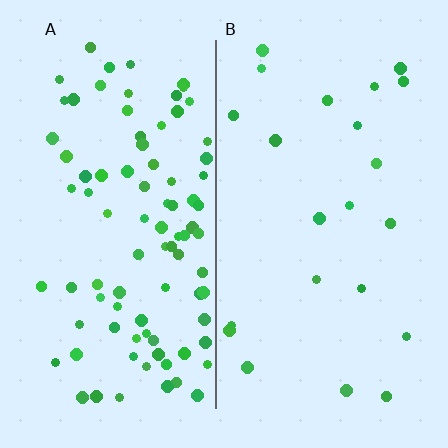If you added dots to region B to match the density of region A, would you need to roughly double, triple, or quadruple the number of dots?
Approximately quadruple.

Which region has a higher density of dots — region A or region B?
A (the left).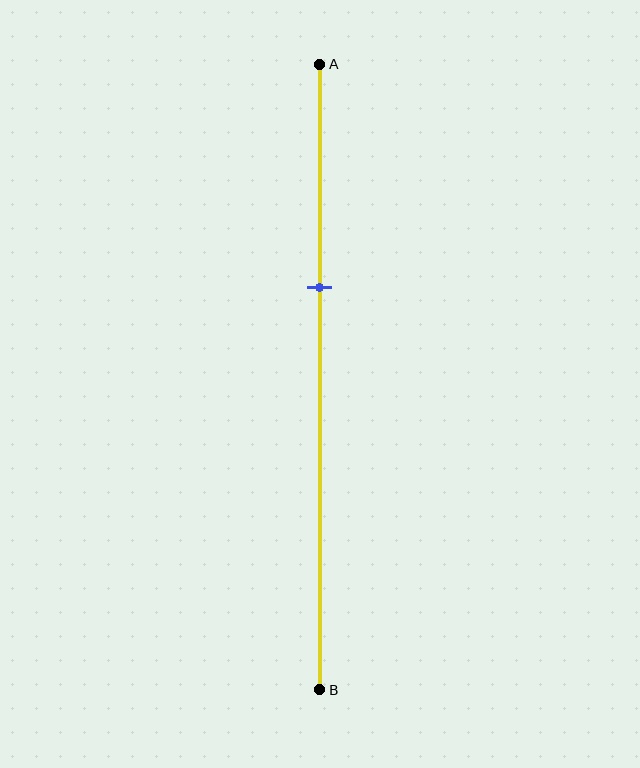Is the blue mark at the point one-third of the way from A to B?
Yes, the mark is approximately at the one-third point.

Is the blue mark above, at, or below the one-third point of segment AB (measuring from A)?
The blue mark is approximately at the one-third point of segment AB.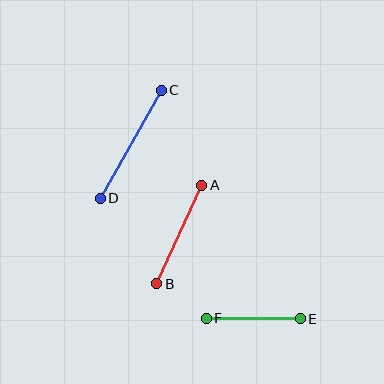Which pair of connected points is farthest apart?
Points C and D are farthest apart.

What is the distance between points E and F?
The distance is approximately 94 pixels.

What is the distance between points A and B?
The distance is approximately 109 pixels.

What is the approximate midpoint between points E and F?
The midpoint is at approximately (253, 318) pixels.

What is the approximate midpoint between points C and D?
The midpoint is at approximately (131, 144) pixels.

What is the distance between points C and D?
The distance is approximately 124 pixels.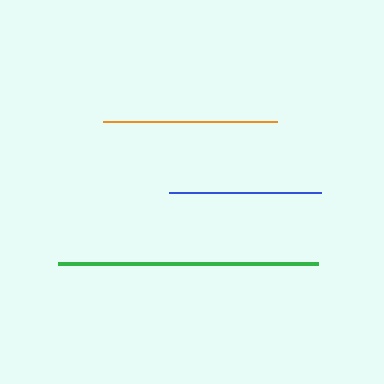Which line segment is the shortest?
The blue line is the shortest at approximately 152 pixels.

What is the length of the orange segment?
The orange segment is approximately 174 pixels long.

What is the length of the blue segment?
The blue segment is approximately 152 pixels long.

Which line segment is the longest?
The green line is the longest at approximately 260 pixels.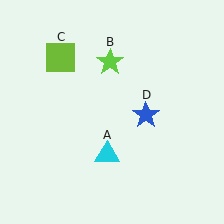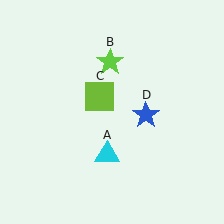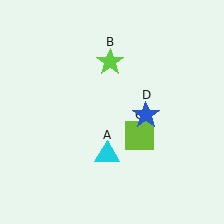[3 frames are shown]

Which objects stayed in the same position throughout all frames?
Cyan triangle (object A) and lime star (object B) and blue star (object D) remained stationary.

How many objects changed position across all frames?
1 object changed position: lime square (object C).